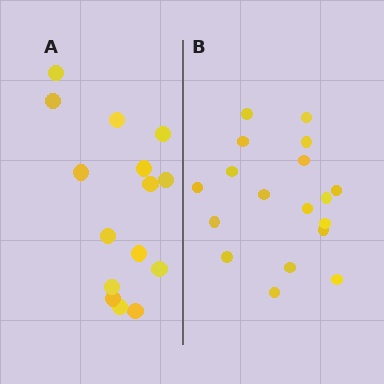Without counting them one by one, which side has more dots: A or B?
Region B (the right region) has more dots.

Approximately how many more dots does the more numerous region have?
Region B has just a few more — roughly 2 or 3 more dots than region A.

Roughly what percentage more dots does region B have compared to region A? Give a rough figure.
About 20% more.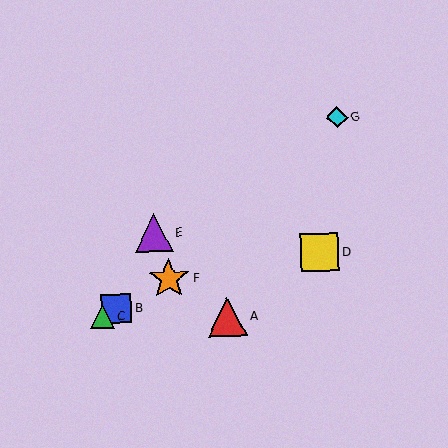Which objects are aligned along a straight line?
Objects B, C, F are aligned along a straight line.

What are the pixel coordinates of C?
Object C is at (102, 317).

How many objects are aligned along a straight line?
3 objects (B, C, F) are aligned along a straight line.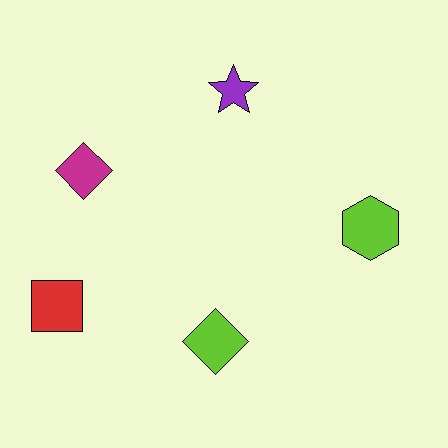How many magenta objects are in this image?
There is 1 magenta object.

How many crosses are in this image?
There are no crosses.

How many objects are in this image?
There are 5 objects.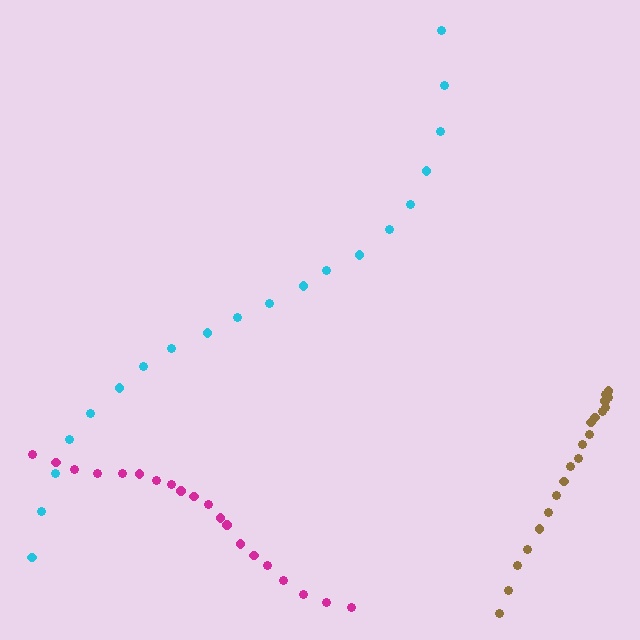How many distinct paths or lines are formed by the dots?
There are 3 distinct paths.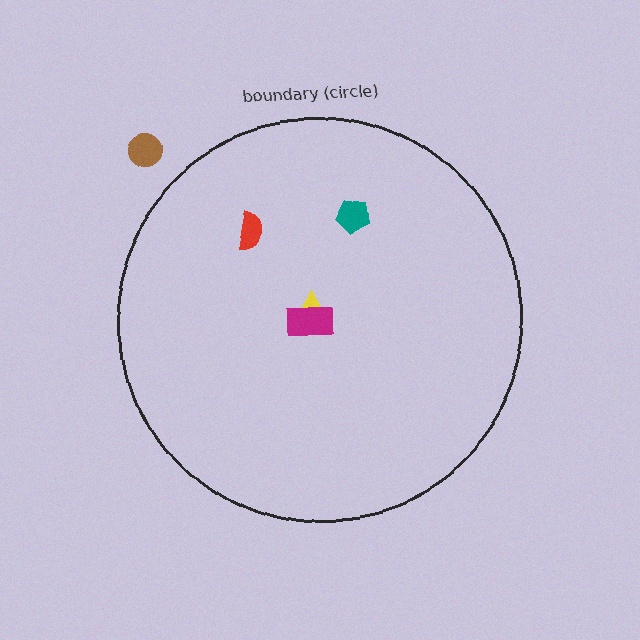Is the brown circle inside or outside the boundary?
Outside.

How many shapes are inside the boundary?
4 inside, 1 outside.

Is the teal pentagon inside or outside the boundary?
Inside.